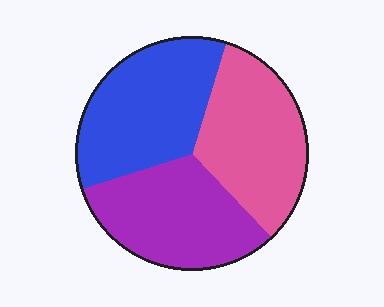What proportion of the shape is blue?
Blue takes up about one third (1/3) of the shape.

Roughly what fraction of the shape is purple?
Purple takes up between a quarter and a half of the shape.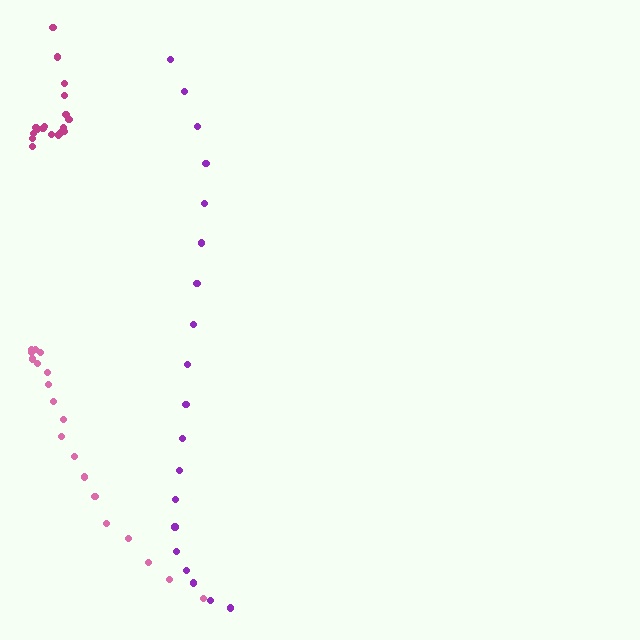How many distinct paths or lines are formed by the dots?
There are 3 distinct paths.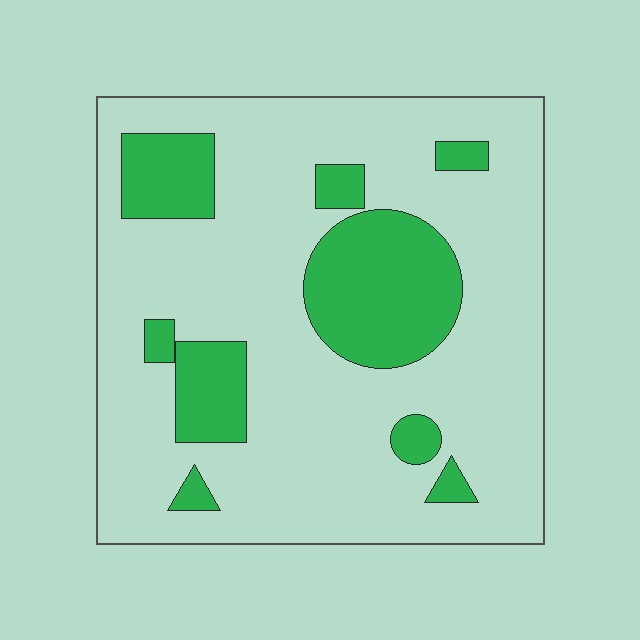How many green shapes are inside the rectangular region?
9.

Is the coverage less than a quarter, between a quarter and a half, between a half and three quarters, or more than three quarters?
Less than a quarter.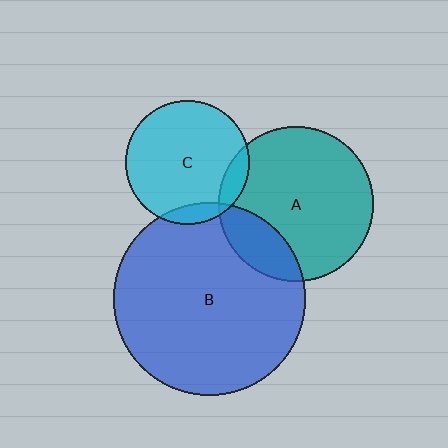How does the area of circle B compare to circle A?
Approximately 1.5 times.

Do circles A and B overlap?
Yes.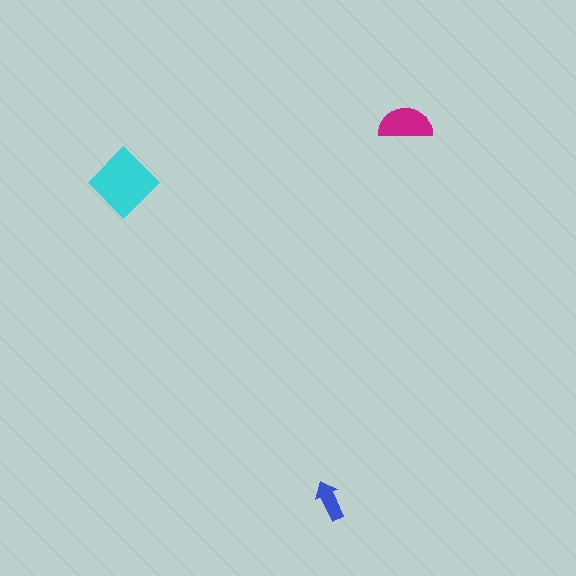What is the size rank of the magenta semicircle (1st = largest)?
2nd.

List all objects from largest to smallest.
The cyan diamond, the magenta semicircle, the blue arrow.